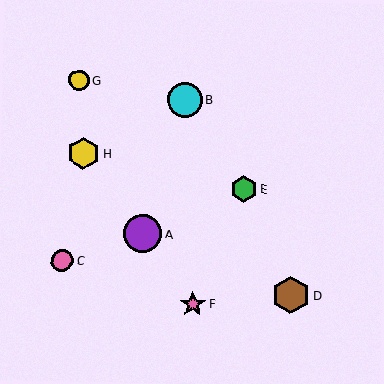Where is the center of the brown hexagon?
The center of the brown hexagon is at (291, 295).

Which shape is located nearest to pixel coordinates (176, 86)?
The cyan circle (labeled B) at (185, 99) is nearest to that location.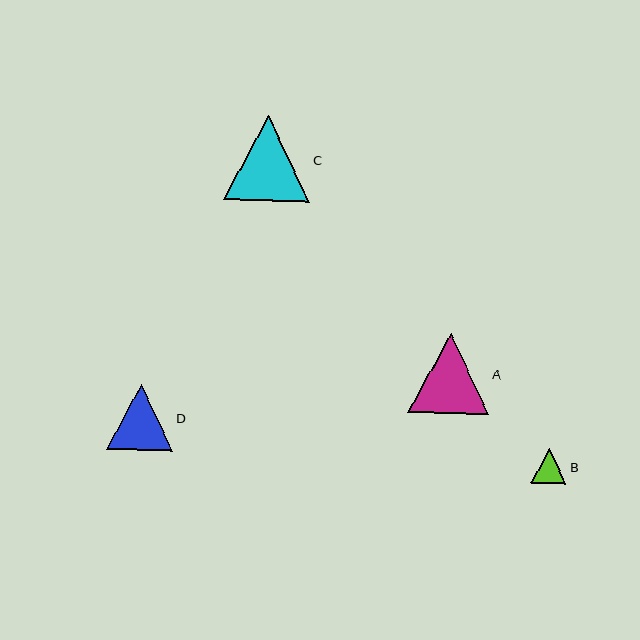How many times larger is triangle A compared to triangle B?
Triangle A is approximately 2.3 times the size of triangle B.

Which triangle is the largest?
Triangle C is the largest with a size of approximately 86 pixels.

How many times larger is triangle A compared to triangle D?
Triangle A is approximately 1.2 times the size of triangle D.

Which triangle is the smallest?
Triangle B is the smallest with a size of approximately 35 pixels.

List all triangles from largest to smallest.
From largest to smallest: C, A, D, B.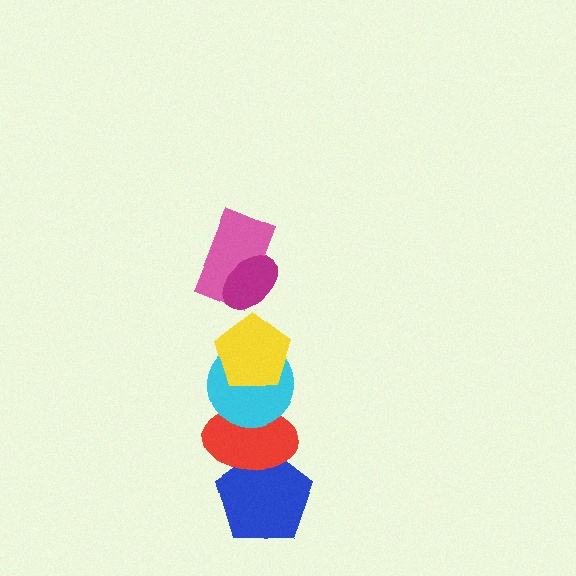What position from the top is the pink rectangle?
The pink rectangle is 2nd from the top.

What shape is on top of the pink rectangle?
The magenta ellipse is on top of the pink rectangle.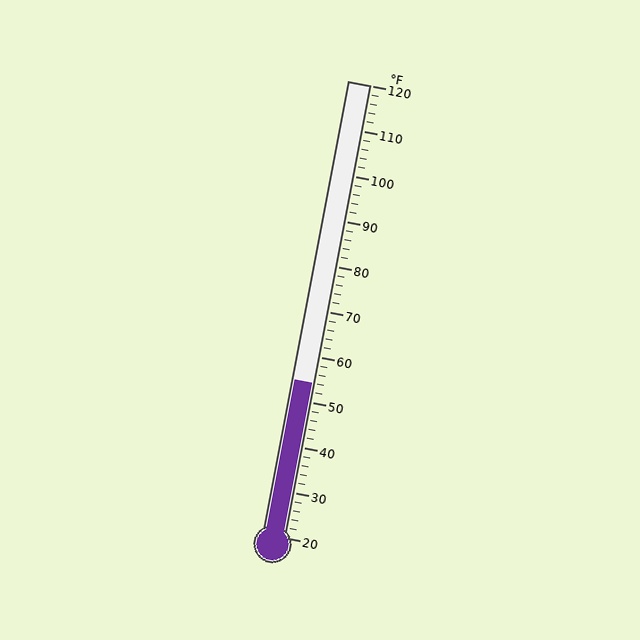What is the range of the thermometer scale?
The thermometer scale ranges from 20°F to 120°F.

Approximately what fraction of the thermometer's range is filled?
The thermometer is filled to approximately 35% of its range.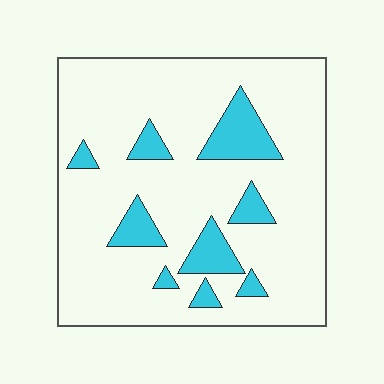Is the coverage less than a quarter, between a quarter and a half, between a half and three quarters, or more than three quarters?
Less than a quarter.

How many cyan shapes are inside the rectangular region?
9.